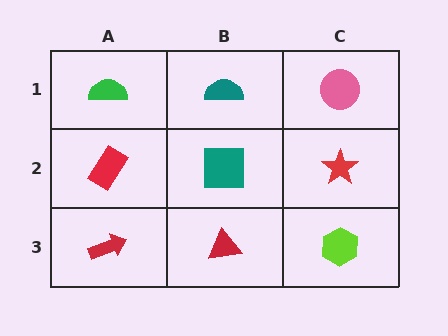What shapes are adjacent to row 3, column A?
A red rectangle (row 2, column A), a red triangle (row 3, column B).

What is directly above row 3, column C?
A red star.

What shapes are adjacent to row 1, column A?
A red rectangle (row 2, column A), a teal semicircle (row 1, column B).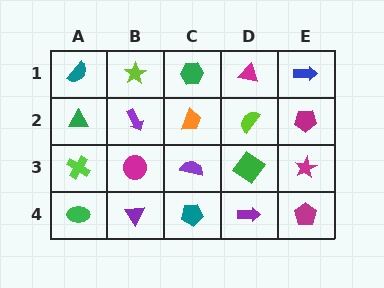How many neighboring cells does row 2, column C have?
4.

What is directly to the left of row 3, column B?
A lime cross.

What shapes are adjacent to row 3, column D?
A lime semicircle (row 2, column D), a purple arrow (row 4, column D), a purple semicircle (row 3, column C), a magenta star (row 3, column E).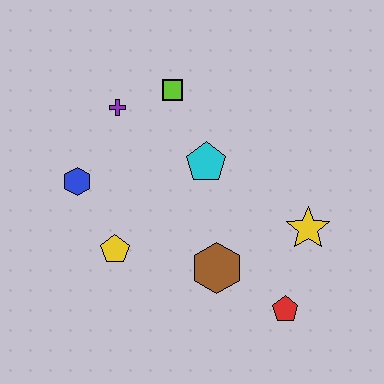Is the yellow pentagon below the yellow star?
Yes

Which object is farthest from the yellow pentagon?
The yellow star is farthest from the yellow pentagon.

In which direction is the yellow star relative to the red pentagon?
The yellow star is above the red pentagon.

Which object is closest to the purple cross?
The lime square is closest to the purple cross.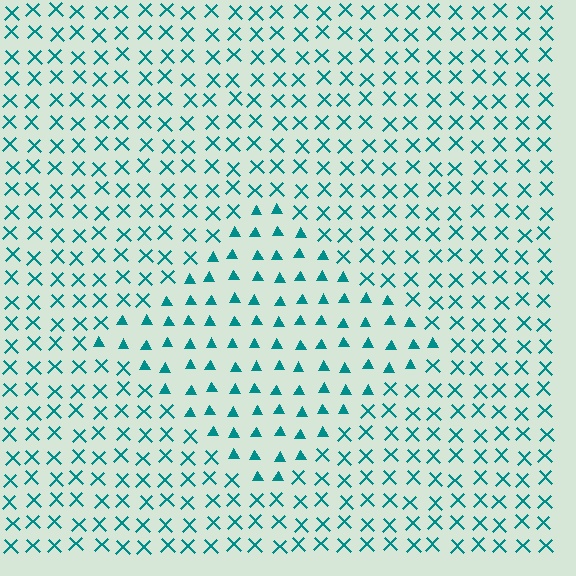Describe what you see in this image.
The image is filled with small teal elements arranged in a uniform grid. A diamond-shaped region contains triangles, while the surrounding area contains X marks. The boundary is defined purely by the change in element shape.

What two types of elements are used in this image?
The image uses triangles inside the diamond region and X marks outside it.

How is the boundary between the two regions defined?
The boundary is defined by a change in element shape: triangles inside vs. X marks outside. All elements share the same color and spacing.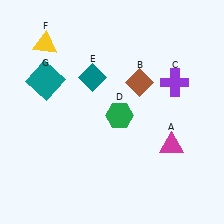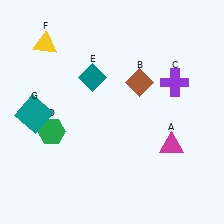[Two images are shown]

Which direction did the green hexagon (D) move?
The green hexagon (D) moved left.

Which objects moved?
The objects that moved are: the green hexagon (D), the teal square (G).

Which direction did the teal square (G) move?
The teal square (G) moved down.